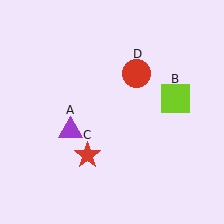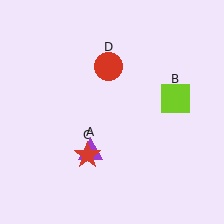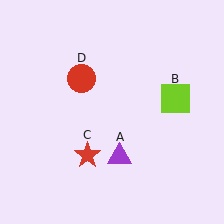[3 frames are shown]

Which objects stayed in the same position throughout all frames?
Lime square (object B) and red star (object C) remained stationary.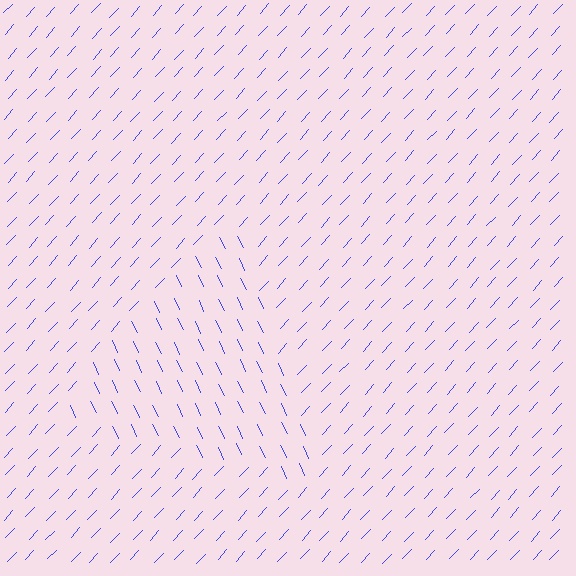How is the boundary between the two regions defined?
The boundary is defined purely by a change in line orientation (approximately 68 degrees difference). All lines are the same color and thickness.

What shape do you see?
I see a triangle.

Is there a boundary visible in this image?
Yes, there is a texture boundary formed by a change in line orientation.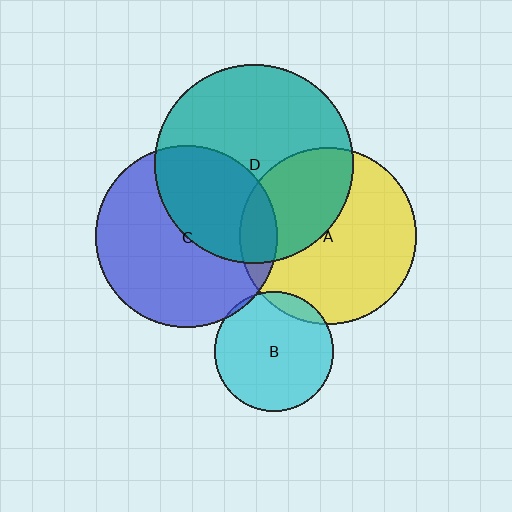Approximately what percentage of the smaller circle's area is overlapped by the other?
Approximately 40%.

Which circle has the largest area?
Circle D (teal).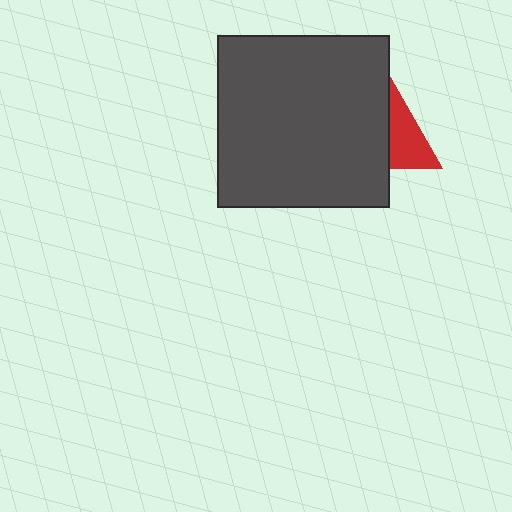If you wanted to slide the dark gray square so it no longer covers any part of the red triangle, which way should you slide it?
Slide it left — that is the most direct way to separate the two shapes.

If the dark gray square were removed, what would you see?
You would see the complete red triangle.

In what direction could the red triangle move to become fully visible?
The red triangle could move right. That would shift it out from behind the dark gray square entirely.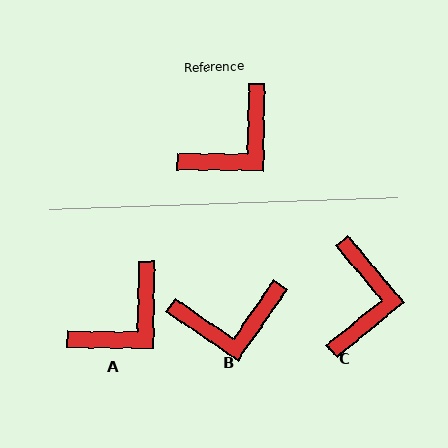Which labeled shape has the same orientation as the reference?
A.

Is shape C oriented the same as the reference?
No, it is off by about 40 degrees.